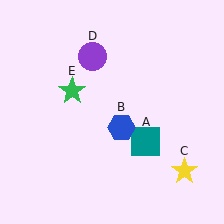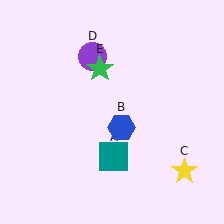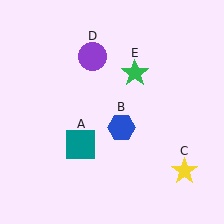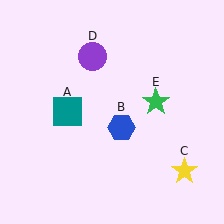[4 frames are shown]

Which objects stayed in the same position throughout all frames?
Blue hexagon (object B) and yellow star (object C) and purple circle (object D) remained stationary.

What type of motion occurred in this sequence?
The teal square (object A), green star (object E) rotated clockwise around the center of the scene.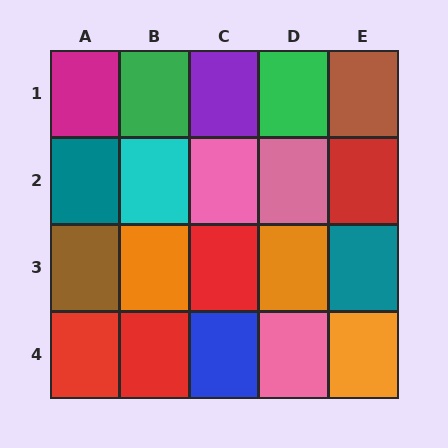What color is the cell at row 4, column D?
Pink.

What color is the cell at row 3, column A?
Brown.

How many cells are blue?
1 cell is blue.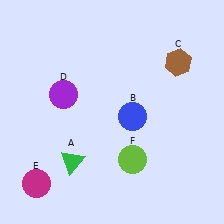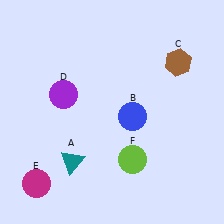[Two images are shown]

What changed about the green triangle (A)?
In Image 1, A is green. In Image 2, it changed to teal.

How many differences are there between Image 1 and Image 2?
There is 1 difference between the two images.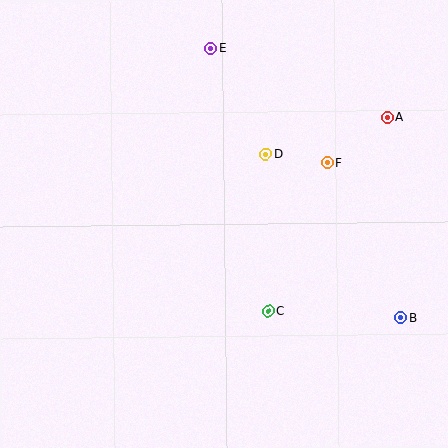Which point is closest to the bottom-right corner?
Point B is closest to the bottom-right corner.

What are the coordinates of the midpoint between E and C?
The midpoint between E and C is at (239, 180).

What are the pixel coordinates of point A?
Point A is at (387, 117).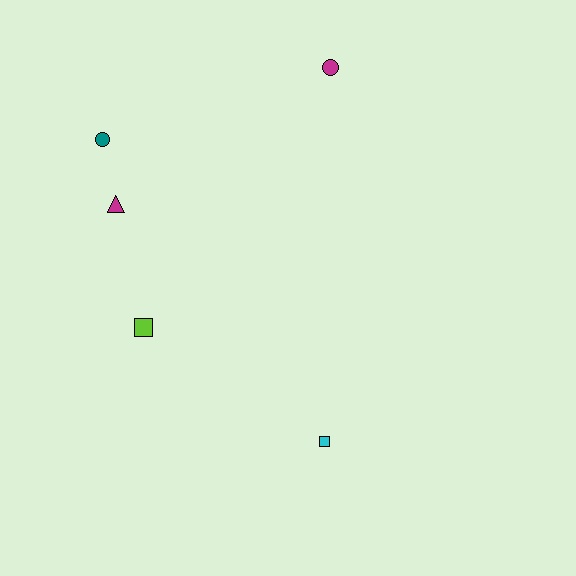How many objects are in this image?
There are 5 objects.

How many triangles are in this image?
There is 1 triangle.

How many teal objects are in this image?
There is 1 teal object.